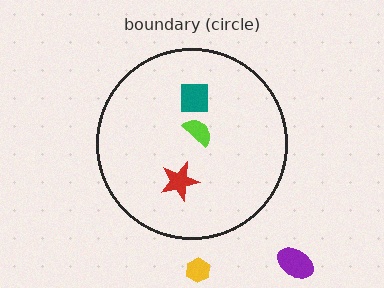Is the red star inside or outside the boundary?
Inside.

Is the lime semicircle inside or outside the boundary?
Inside.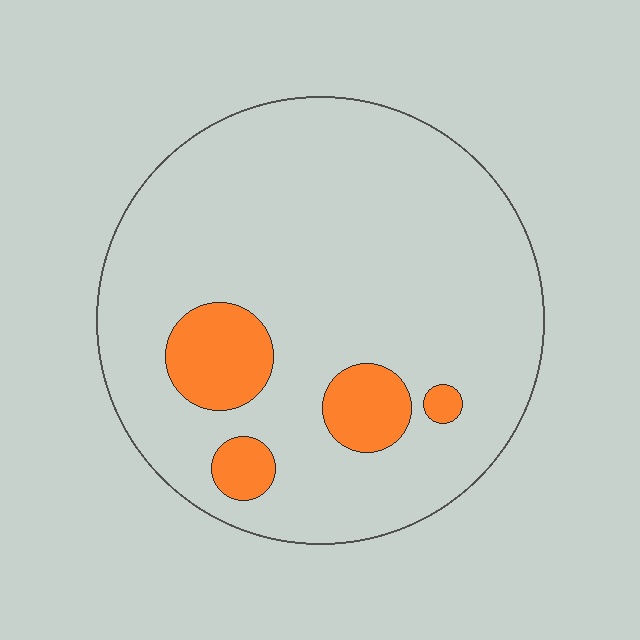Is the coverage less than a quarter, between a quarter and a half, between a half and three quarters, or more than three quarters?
Less than a quarter.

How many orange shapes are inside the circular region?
4.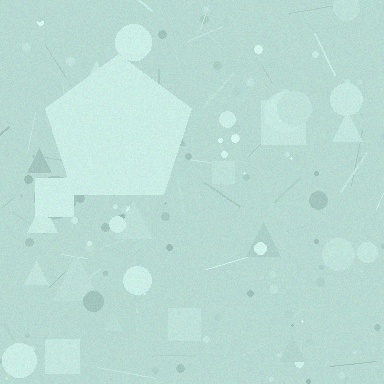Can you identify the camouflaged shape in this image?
The camouflaged shape is a pentagon.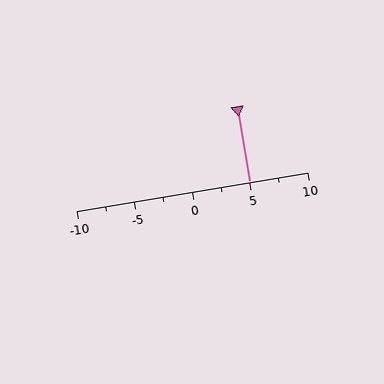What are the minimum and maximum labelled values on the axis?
The axis runs from -10 to 10.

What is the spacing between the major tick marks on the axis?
The major ticks are spaced 5 apart.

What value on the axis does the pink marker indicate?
The marker indicates approximately 5.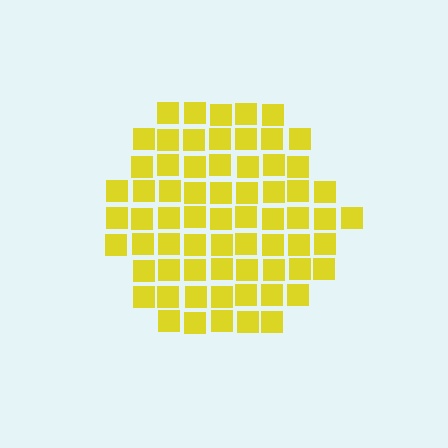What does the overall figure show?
The overall figure shows a hexagon.